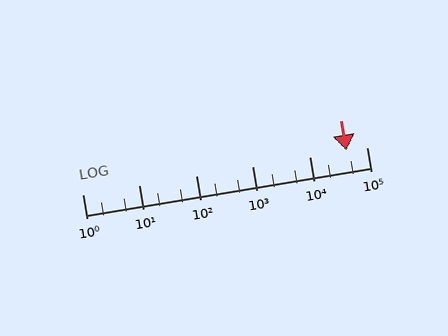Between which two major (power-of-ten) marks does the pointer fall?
The pointer is between 10000 and 100000.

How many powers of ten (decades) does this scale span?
The scale spans 5 decades, from 1 to 100000.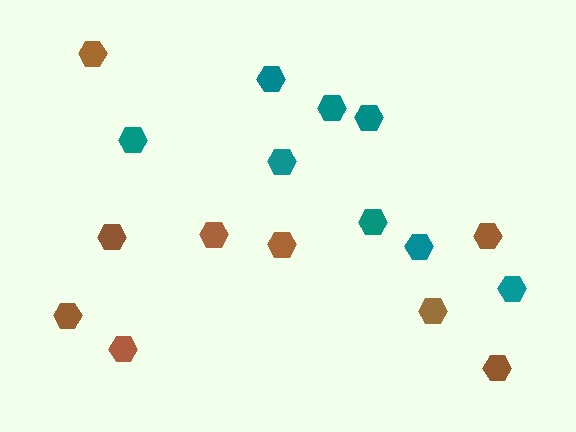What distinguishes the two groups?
There are 2 groups: one group of brown hexagons (9) and one group of teal hexagons (8).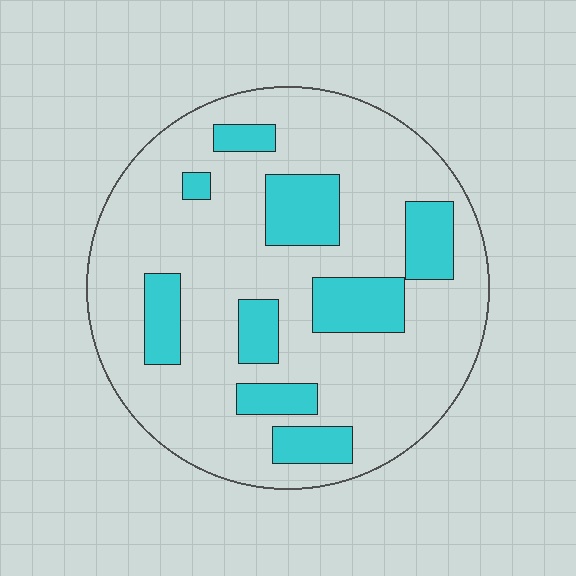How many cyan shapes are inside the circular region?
9.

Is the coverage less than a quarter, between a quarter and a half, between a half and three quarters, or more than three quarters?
Less than a quarter.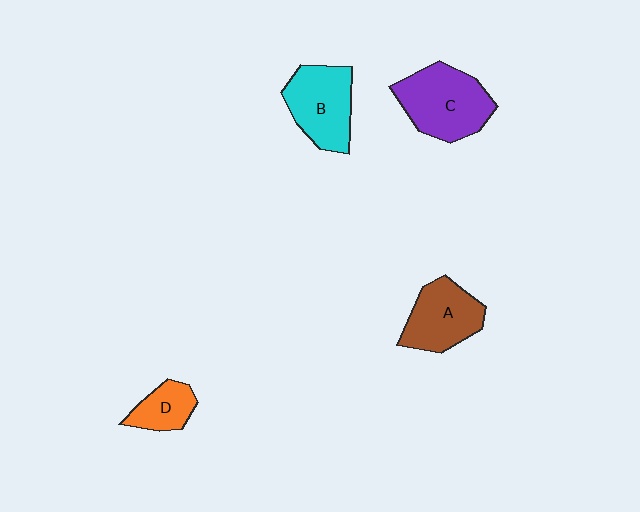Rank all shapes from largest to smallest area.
From largest to smallest: C (purple), B (cyan), A (brown), D (orange).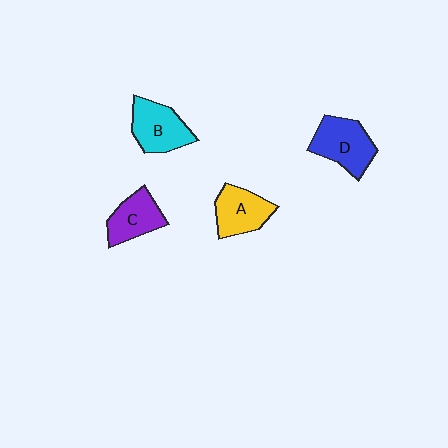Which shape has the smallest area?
Shape C (purple).